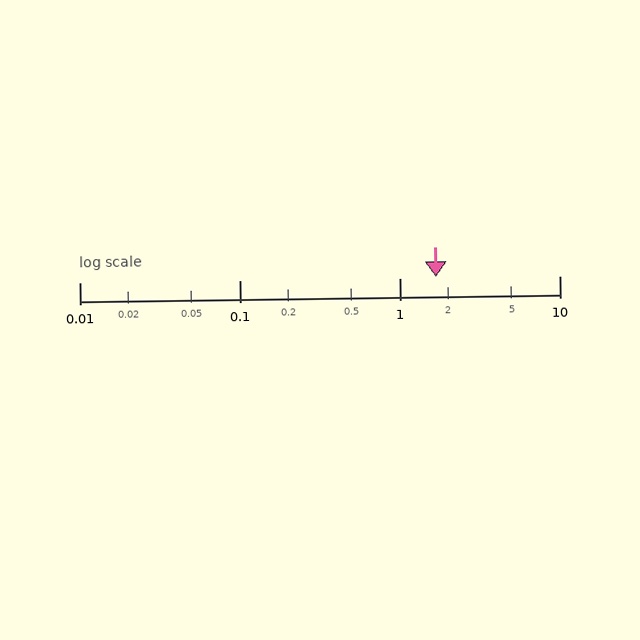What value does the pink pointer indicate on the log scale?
The pointer indicates approximately 1.7.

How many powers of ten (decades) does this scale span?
The scale spans 3 decades, from 0.01 to 10.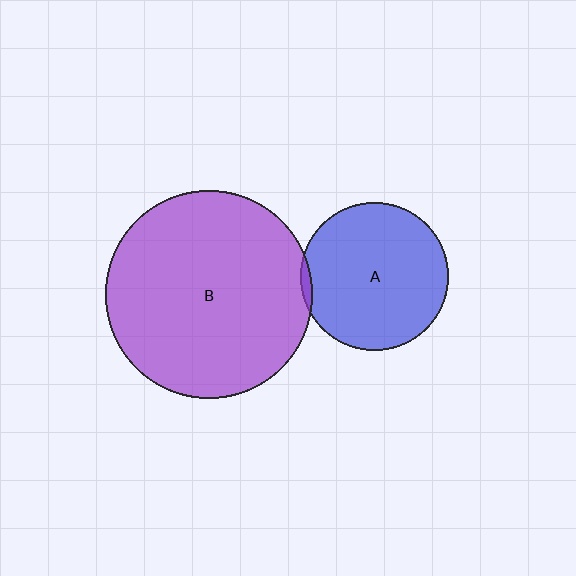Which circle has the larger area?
Circle B (purple).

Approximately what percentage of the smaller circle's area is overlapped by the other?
Approximately 5%.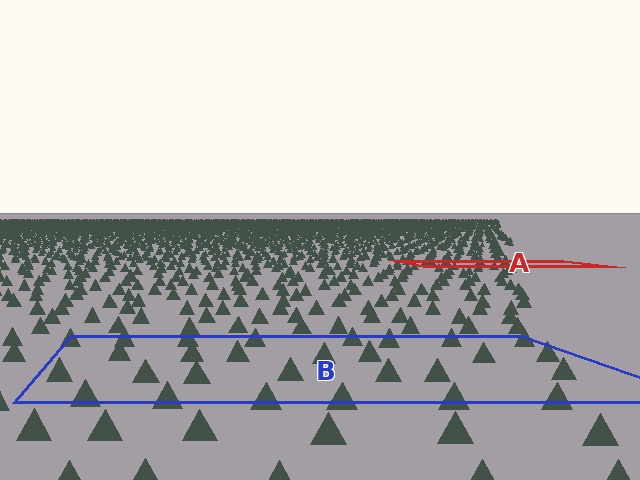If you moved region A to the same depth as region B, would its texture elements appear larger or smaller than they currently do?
They would appear larger. At a closer depth, the same texture elements are projected at a bigger on-screen size.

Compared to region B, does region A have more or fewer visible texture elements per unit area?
Region A has more texture elements per unit area — they are packed more densely because it is farther away.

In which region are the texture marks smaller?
The texture marks are smaller in region A, because it is farther away.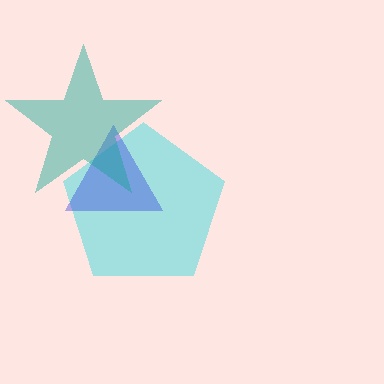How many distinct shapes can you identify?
There are 3 distinct shapes: a cyan pentagon, a blue triangle, a teal star.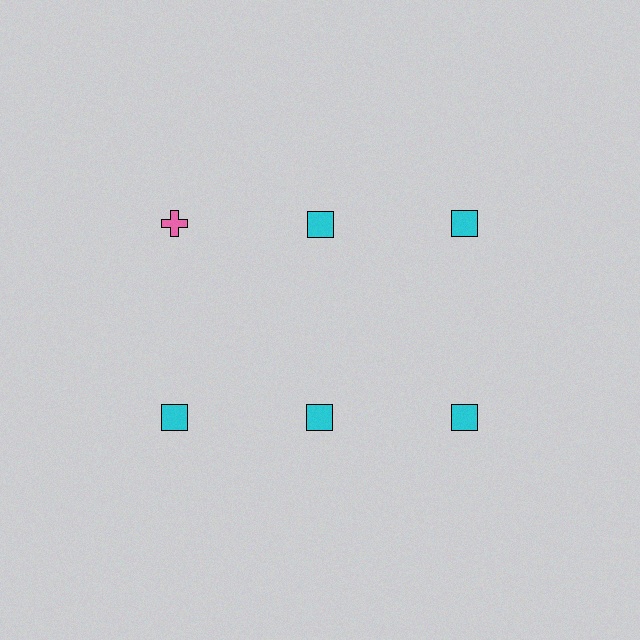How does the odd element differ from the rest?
It differs in both color (pink instead of cyan) and shape (cross instead of square).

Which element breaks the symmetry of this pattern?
The pink cross in the top row, leftmost column breaks the symmetry. All other shapes are cyan squares.